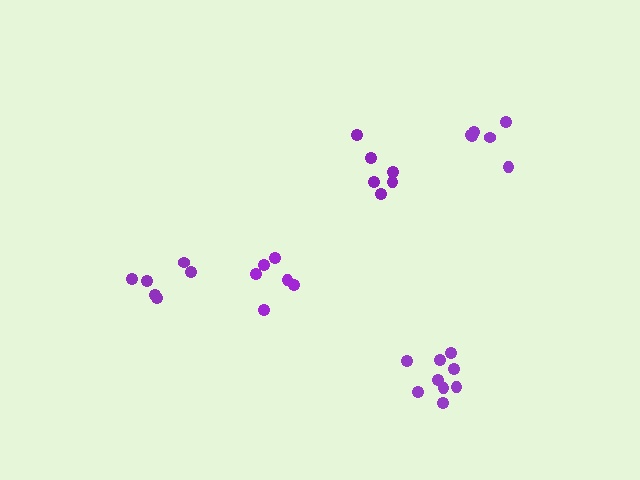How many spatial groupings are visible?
There are 5 spatial groupings.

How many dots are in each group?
Group 1: 6 dots, Group 2: 6 dots, Group 3: 6 dots, Group 4: 9 dots, Group 5: 6 dots (33 total).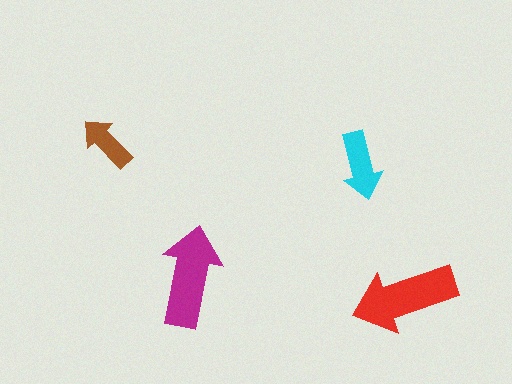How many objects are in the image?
There are 4 objects in the image.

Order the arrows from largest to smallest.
the red one, the magenta one, the cyan one, the brown one.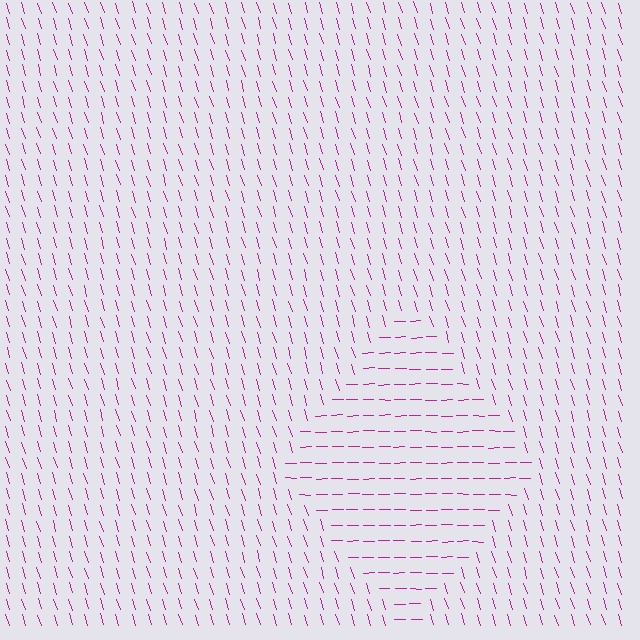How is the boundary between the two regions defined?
The boundary is defined purely by a change in line orientation (approximately 74 degrees difference). All lines are the same color and thickness.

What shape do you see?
I see a diamond.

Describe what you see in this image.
The image is filled with small magenta line segments. A diamond region in the image has lines oriented differently from the surrounding lines, creating a visible texture boundary.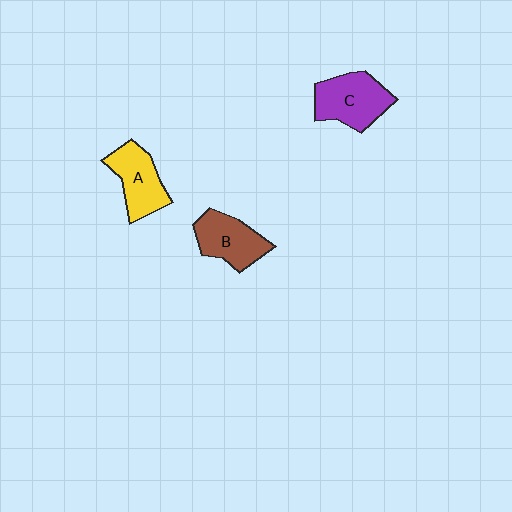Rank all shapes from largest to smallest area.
From largest to smallest: C (purple), A (yellow), B (brown).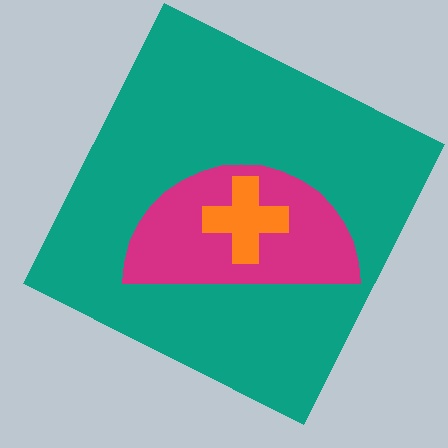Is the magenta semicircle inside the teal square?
Yes.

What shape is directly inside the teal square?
The magenta semicircle.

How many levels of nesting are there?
3.